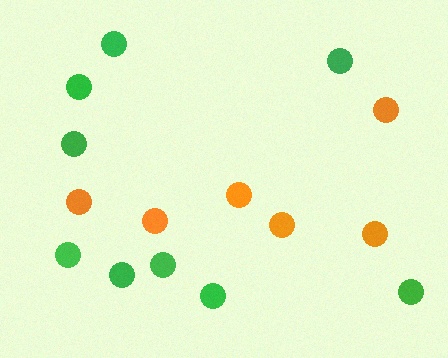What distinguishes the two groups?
There are 2 groups: one group of green circles (9) and one group of orange circles (6).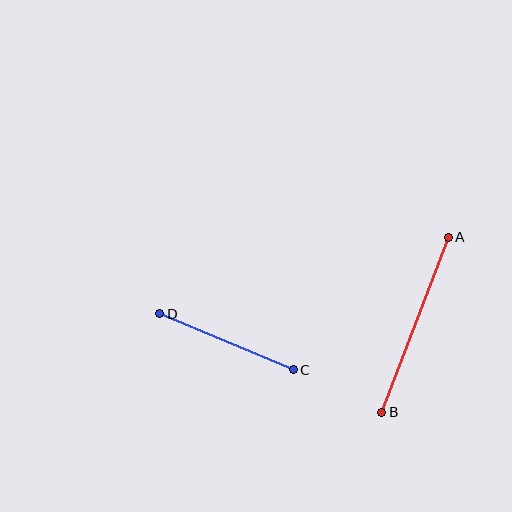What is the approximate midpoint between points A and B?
The midpoint is at approximately (415, 325) pixels.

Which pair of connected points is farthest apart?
Points A and B are farthest apart.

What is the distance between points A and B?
The distance is approximately 187 pixels.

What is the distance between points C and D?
The distance is approximately 145 pixels.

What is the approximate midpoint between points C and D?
The midpoint is at approximately (226, 342) pixels.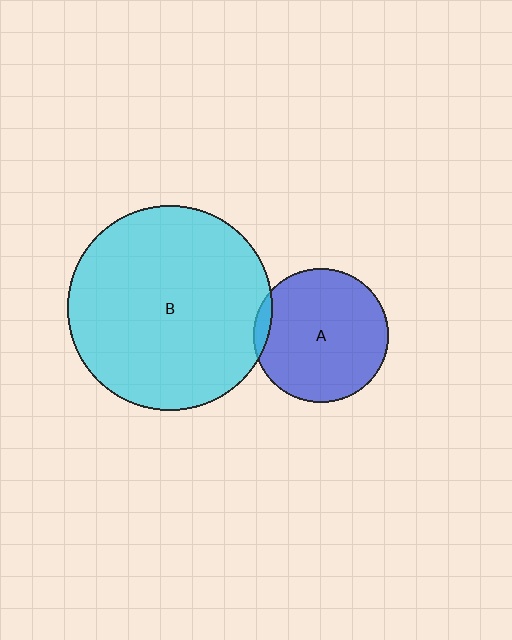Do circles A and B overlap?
Yes.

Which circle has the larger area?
Circle B (cyan).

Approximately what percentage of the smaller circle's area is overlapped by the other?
Approximately 5%.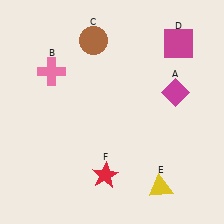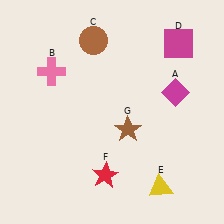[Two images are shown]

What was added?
A brown star (G) was added in Image 2.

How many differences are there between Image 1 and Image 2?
There is 1 difference between the two images.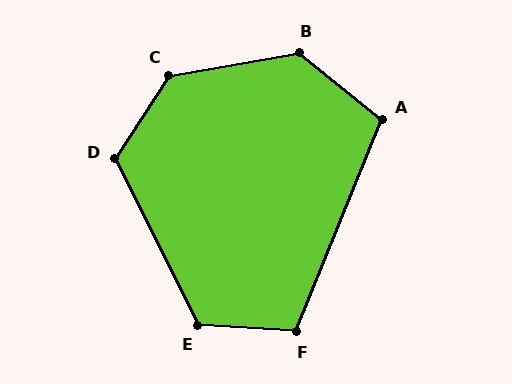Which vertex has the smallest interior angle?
A, at approximately 107 degrees.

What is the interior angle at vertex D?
Approximately 120 degrees (obtuse).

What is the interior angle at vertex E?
Approximately 120 degrees (obtuse).